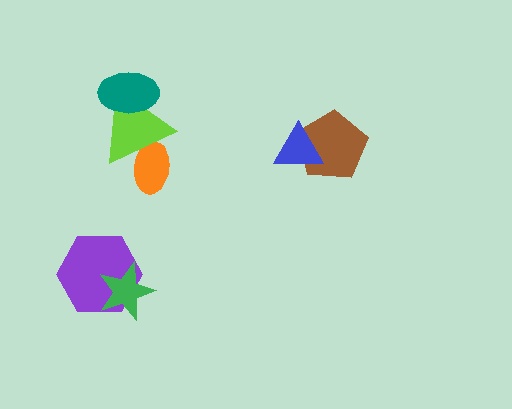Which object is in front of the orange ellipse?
The lime triangle is in front of the orange ellipse.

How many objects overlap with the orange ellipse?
1 object overlaps with the orange ellipse.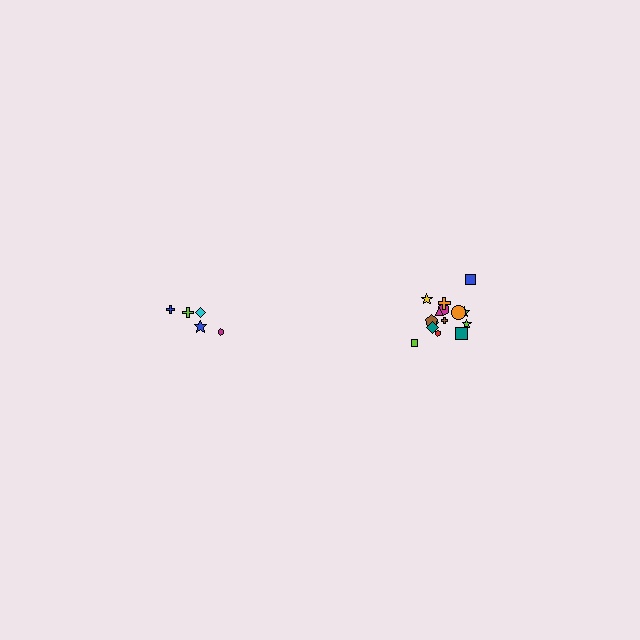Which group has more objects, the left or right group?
The right group.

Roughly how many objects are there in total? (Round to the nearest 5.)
Roughly 20 objects in total.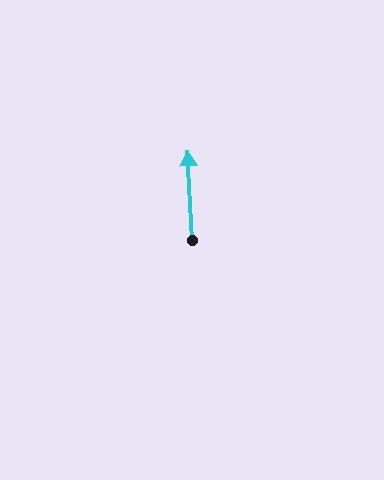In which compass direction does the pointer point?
North.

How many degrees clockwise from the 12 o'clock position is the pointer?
Approximately 357 degrees.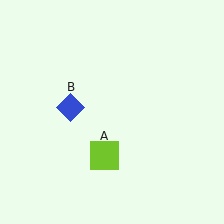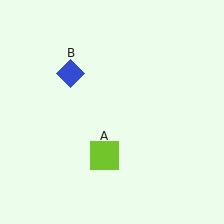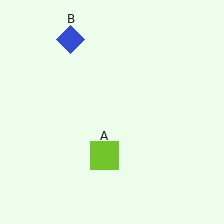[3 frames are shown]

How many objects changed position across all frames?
1 object changed position: blue diamond (object B).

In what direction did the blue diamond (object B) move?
The blue diamond (object B) moved up.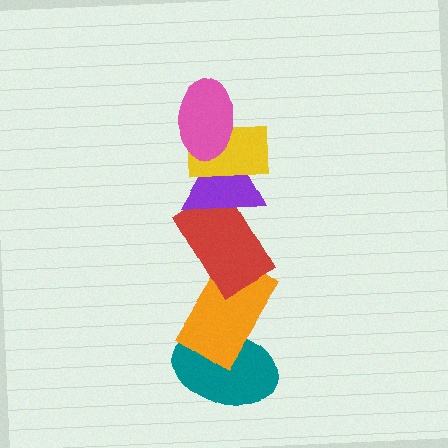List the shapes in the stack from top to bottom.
From top to bottom: the pink ellipse, the yellow rectangle, the purple triangle, the red rectangle, the orange rectangle, the teal ellipse.